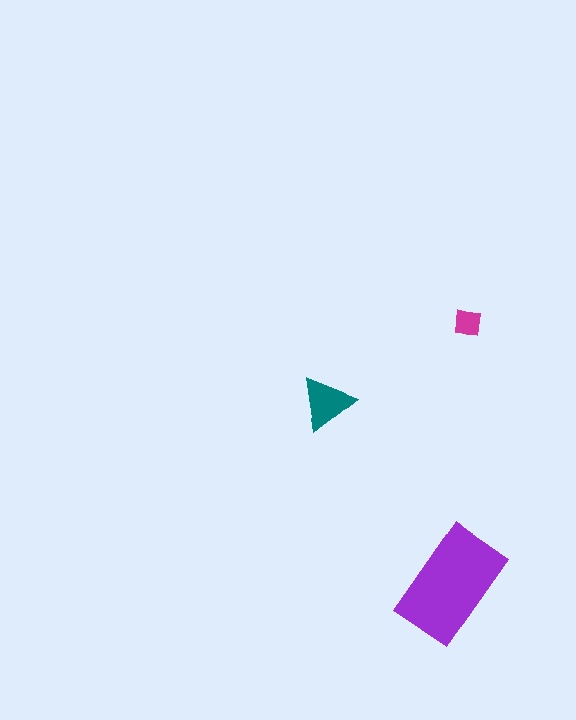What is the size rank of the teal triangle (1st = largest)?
2nd.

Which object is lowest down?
The purple rectangle is bottommost.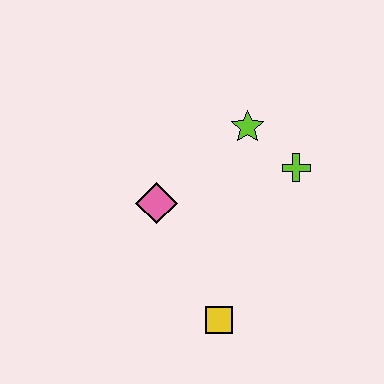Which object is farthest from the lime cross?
The yellow square is farthest from the lime cross.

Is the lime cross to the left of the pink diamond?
No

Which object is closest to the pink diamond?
The lime star is closest to the pink diamond.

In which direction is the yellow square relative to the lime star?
The yellow square is below the lime star.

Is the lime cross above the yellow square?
Yes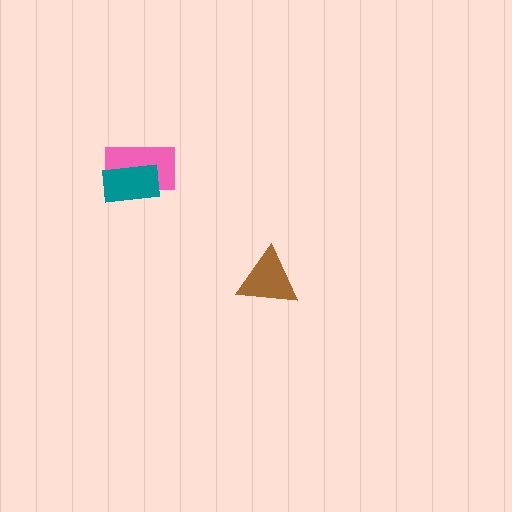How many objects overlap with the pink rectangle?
1 object overlaps with the pink rectangle.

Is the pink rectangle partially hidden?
Yes, it is partially covered by another shape.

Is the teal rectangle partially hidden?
No, no other shape covers it.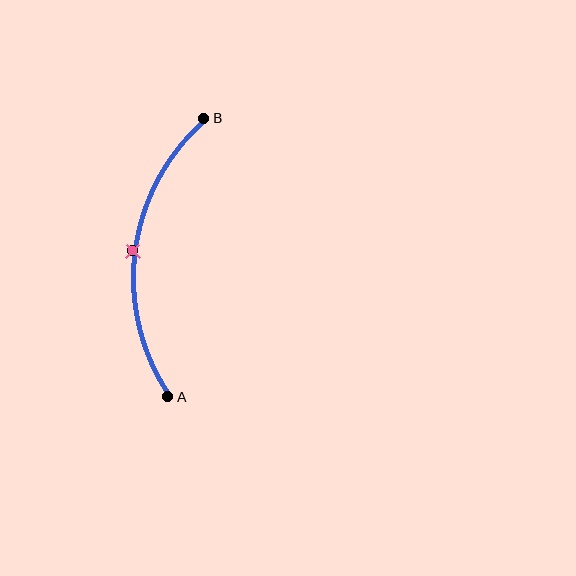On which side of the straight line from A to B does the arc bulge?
The arc bulges to the left of the straight line connecting A and B.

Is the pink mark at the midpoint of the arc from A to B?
Yes. The pink mark lies on the arc at equal arc-length from both A and B — it is the arc midpoint.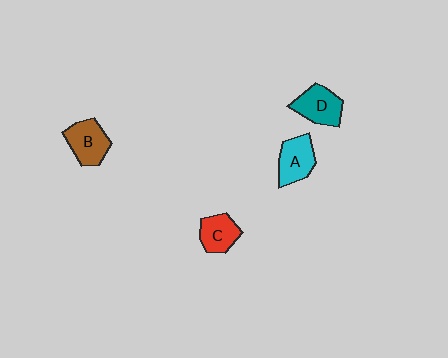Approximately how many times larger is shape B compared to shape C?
Approximately 1.2 times.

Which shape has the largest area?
Shape B (brown).